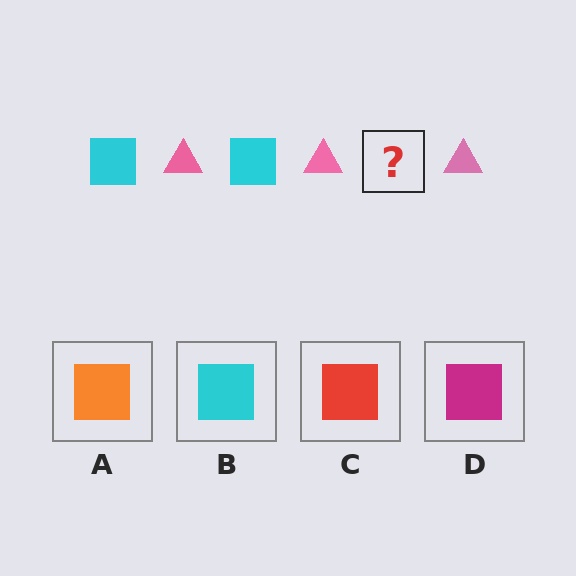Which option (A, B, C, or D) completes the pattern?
B.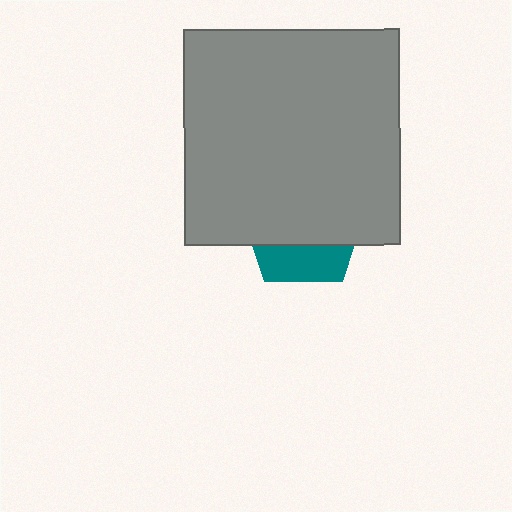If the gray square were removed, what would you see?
You would see the complete teal pentagon.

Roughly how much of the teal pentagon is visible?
A small part of it is visible (roughly 31%).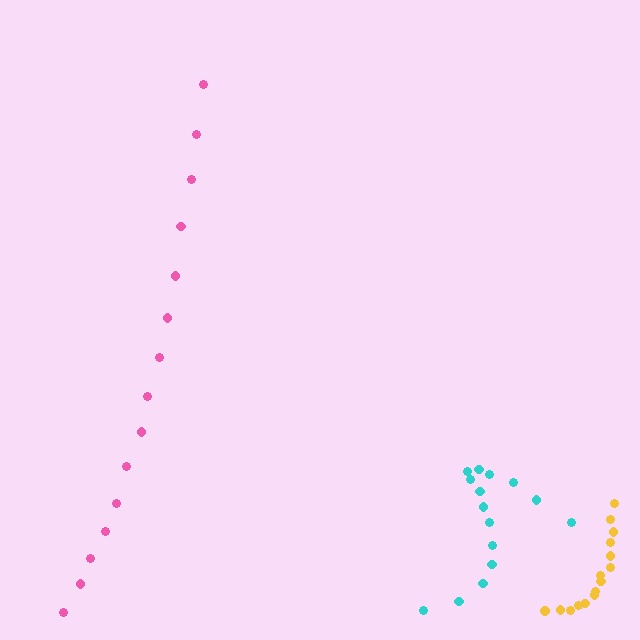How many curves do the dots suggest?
There are 3 distinct paths.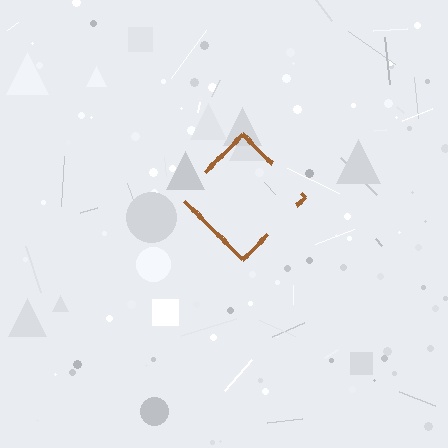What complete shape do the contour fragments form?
The contour fragments form a diamond.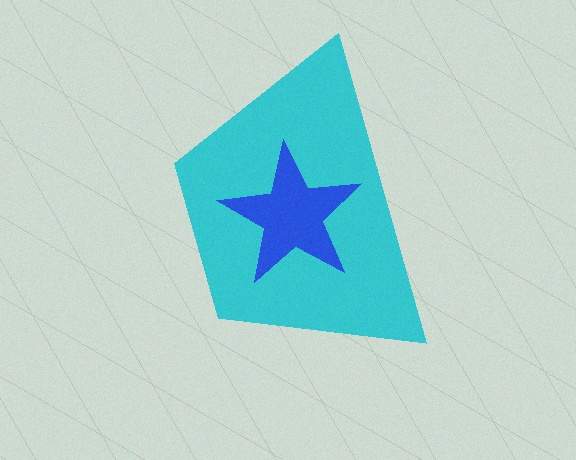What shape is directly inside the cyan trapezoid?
The blue star.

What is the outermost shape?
The cyan trapezoid.